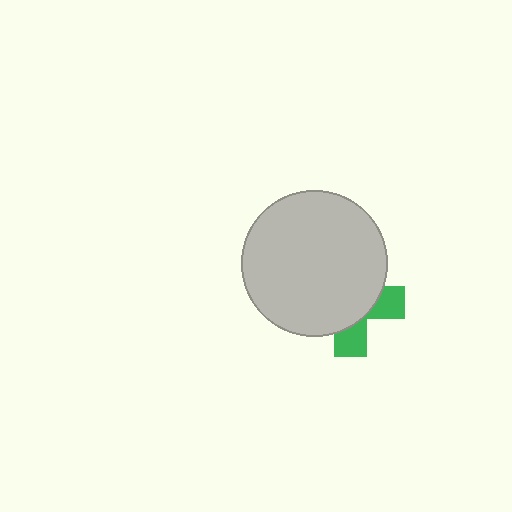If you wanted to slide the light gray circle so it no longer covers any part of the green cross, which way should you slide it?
Slide it toward the upper-left — that is the most direct way to separate the two shapes.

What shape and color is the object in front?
The object in front is a light gray circle.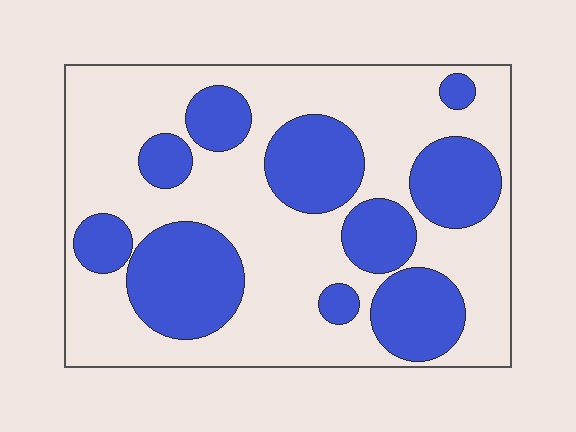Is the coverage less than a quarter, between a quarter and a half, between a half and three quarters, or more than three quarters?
Between a quarter and a half.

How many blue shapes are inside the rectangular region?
10.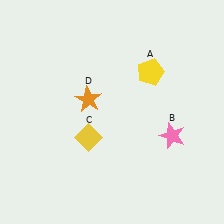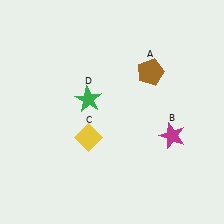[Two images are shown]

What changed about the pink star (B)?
In Image 1, B is pink. In Image 2, it changed to magenta.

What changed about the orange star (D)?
In Image 1, D is orange. In Image 2, it changed to green.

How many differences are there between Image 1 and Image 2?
There are 3 differences between the two images.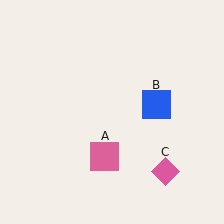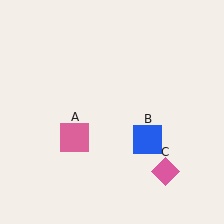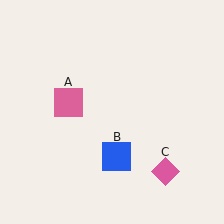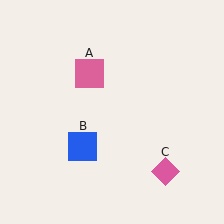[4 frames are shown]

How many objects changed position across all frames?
2 objects changed position: pink square (object A), blue square (object B).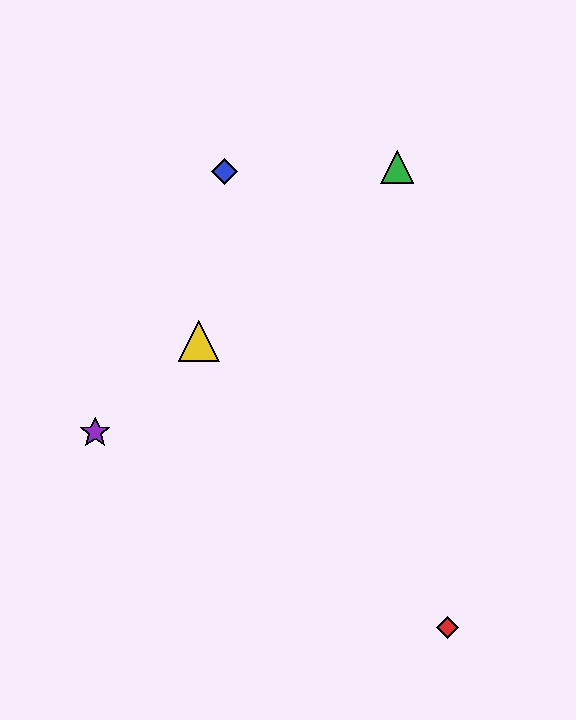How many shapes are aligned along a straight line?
3 shapes (the green triangle, the yellow triangle, the purple star) are aligned along a straight line.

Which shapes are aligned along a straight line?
The green triangle, the yellow triangle, the purple star are aligned along a straight line.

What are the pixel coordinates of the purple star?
The purple star is at (95, 433).